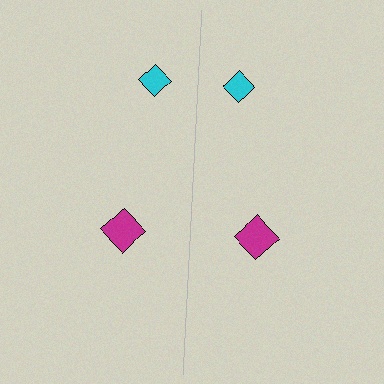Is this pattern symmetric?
Yes, this pattern has bilateral (reflection) symmetry.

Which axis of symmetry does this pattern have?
The pattern has a vertical axis of symmetry running through the center of the image.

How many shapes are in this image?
There are 4 shapes in this image.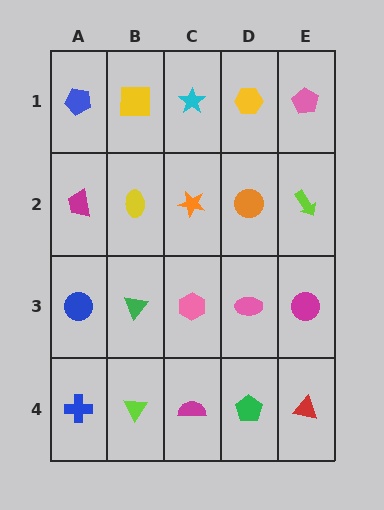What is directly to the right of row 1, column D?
A pink pentagon.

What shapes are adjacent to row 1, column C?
An orange star (row 2, column C), a yellow square (row 1, column B), a yellow hexagon (row 1, column D).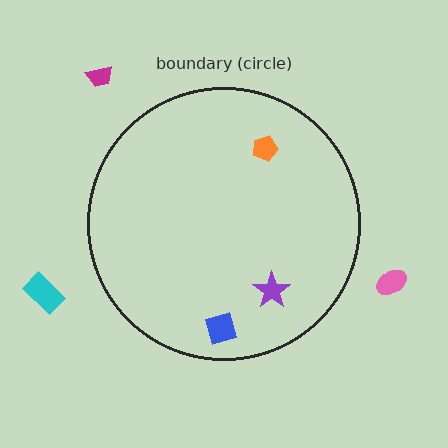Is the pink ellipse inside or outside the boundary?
Outside.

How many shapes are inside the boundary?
3 inside, 3 outside.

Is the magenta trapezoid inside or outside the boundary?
Outside.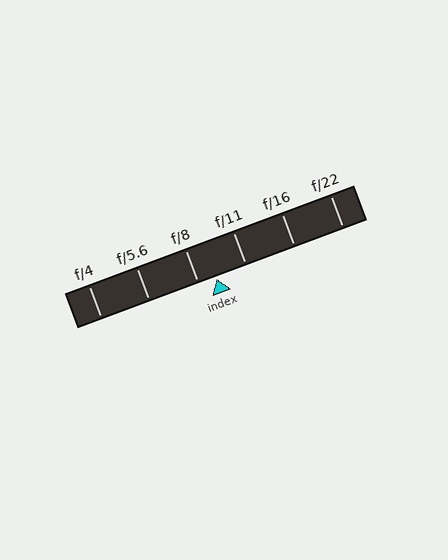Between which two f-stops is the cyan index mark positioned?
The index mark is between f/8 and f/11.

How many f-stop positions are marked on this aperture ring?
There are 6 f-stop positions marked.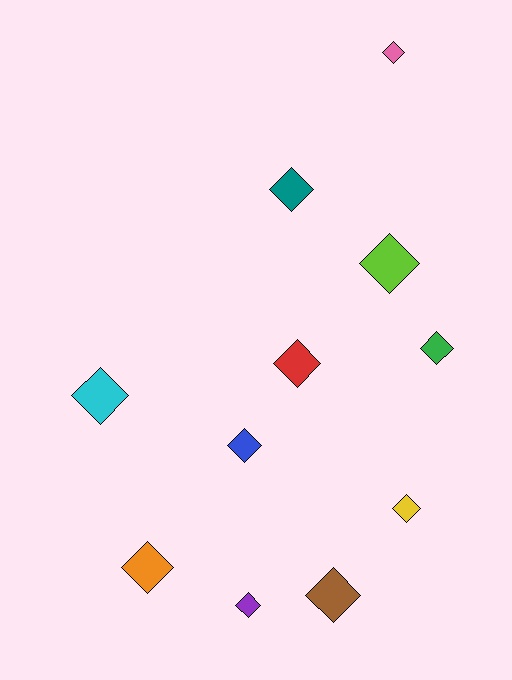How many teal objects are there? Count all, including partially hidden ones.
There is 1 teal object.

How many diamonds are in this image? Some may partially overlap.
There are 11 diamonds.